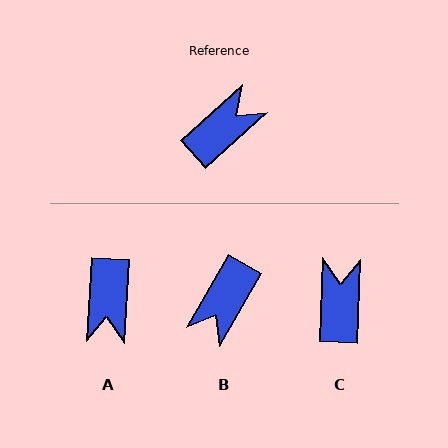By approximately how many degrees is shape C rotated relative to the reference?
Approximately 46 degrees counter-clockwise.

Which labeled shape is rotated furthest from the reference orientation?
B, about 162 degrees away.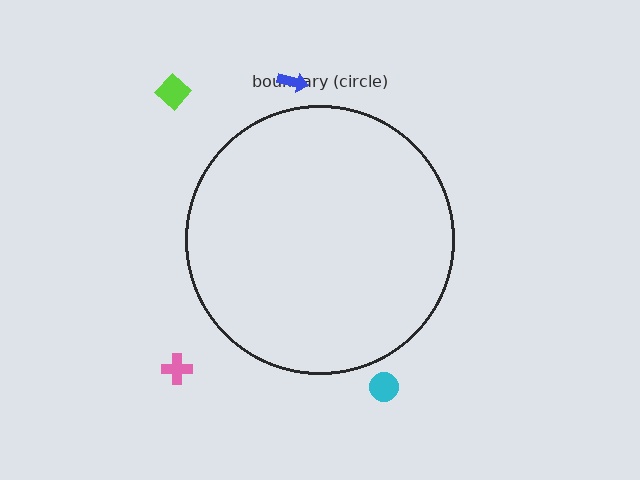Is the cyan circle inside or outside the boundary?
Outside.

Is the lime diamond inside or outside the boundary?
Outside.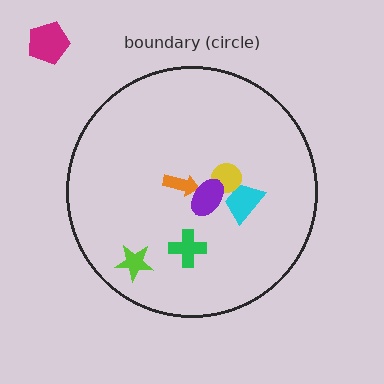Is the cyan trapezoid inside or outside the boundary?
Inside.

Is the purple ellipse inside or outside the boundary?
Inside.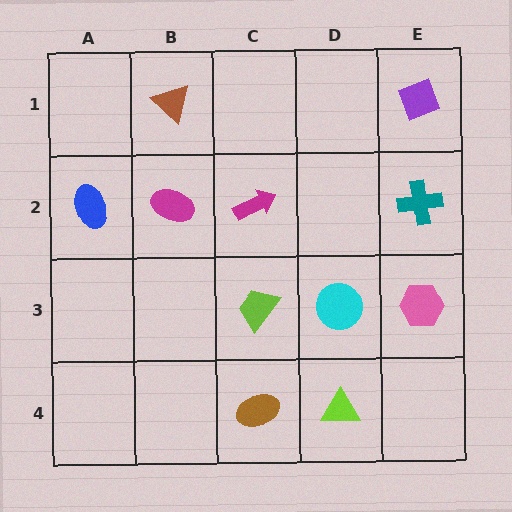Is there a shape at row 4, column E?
No, that cell is empty.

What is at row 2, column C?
A magenta arrow.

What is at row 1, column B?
A brown triangle.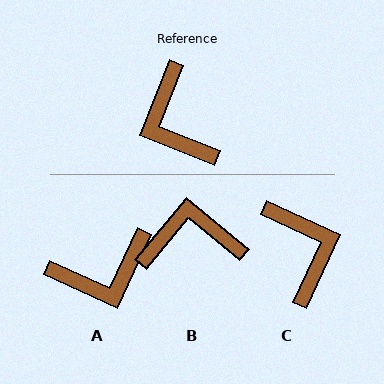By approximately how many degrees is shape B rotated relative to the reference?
Approximately 108 degrees clockwise.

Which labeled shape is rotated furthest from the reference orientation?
C, about 176 degrees away.